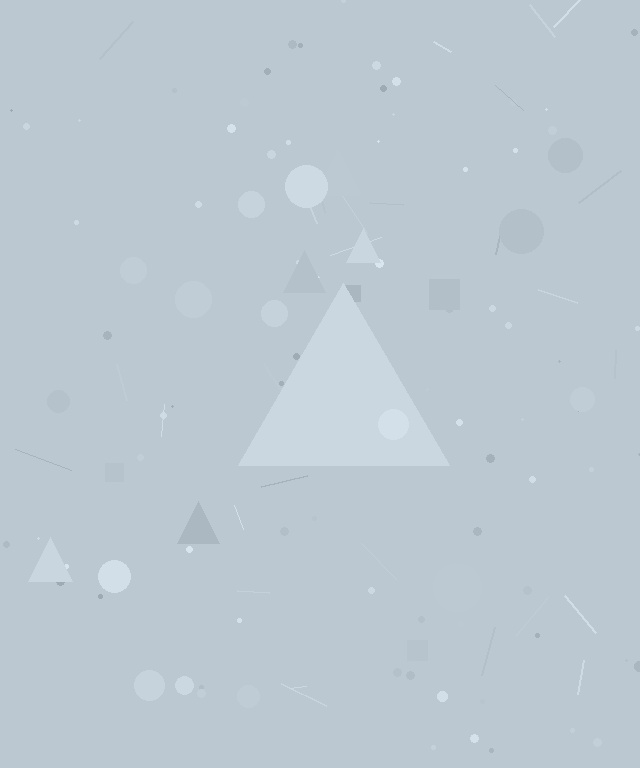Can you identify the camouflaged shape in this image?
The camouflaged shape is a triangle.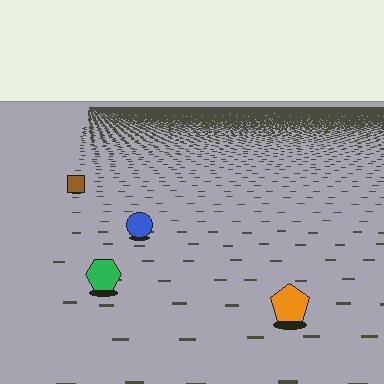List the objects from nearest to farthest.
From nearest to farthest: the orange pentagon, the green hexagon, the blue circle, the brown square.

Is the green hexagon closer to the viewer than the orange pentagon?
No. The orange pentagon is closer — you can tell from the texture gradient: the ground texture is coarser near it.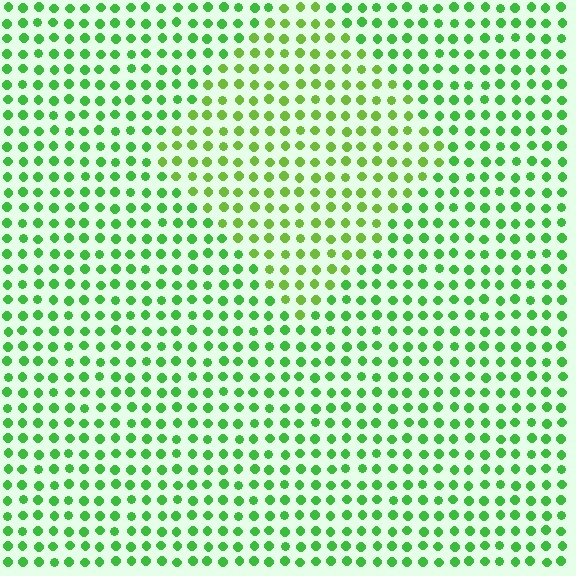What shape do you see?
I see a diamond.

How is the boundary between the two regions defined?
The boundary is defined purely by a slight shift in hue (about 25 degrees). Spacing, size, and orientation are identical on both sides.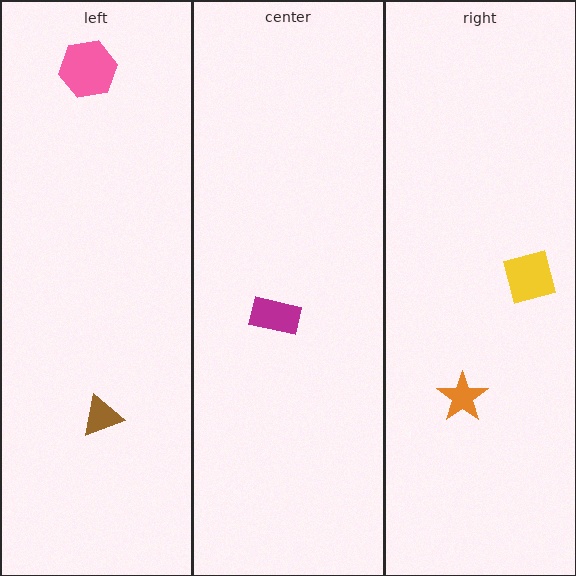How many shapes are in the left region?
2.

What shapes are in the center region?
The magenta rectangle.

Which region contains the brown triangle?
The left region.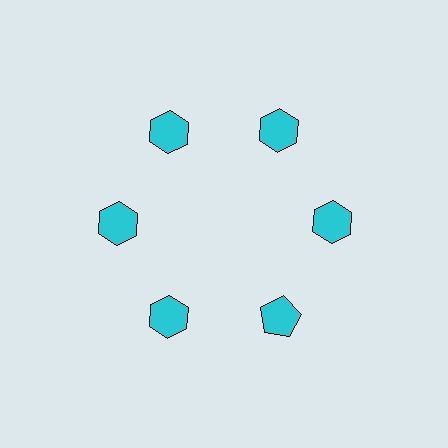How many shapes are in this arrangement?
There are 6 shapes arranged in a ring pattern.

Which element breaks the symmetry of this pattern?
The cyan pentagon at roughly the 5 o'clock position breaks the symmetry. All other shapes are cyan hexagons.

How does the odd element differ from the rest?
It has a different shape: pentagon instead of hexagon.